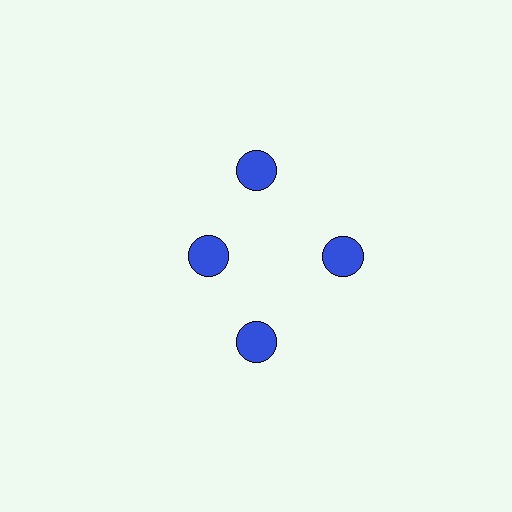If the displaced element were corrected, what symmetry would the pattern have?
It would have 4-fold rotational symmetry — the pattern would map onto itself every 90 degrees.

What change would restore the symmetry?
The symmetry would be restored by moving it outward, back onto the ring so that all 4 circles sit at equal angles and equal distance from the center.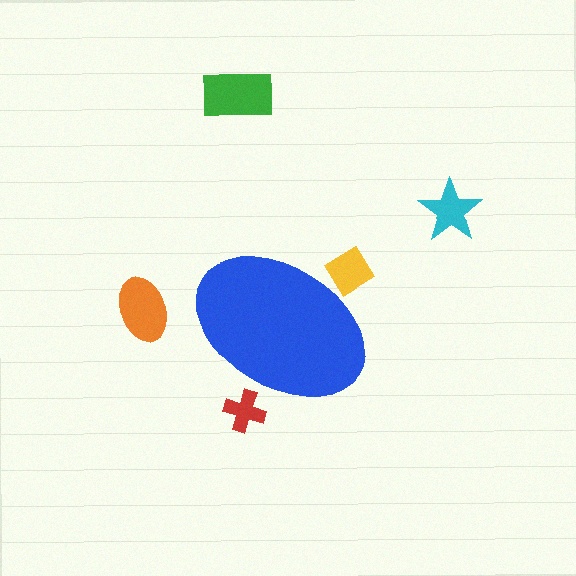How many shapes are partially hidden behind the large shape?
2 shapes are partially hidden.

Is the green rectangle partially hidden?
No, the green rectangle is fully visible.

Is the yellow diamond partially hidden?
Yes, the yellow diamond is partially hidden behind the blue ellipse.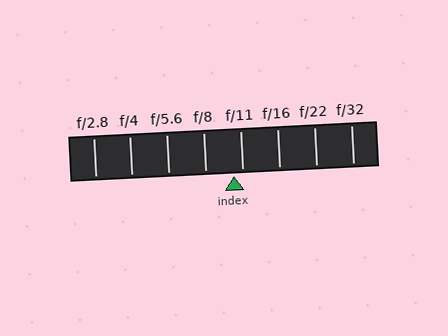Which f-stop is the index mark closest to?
The index mark is closest to f/11.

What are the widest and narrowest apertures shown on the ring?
The widest aperture shown is f/2.8 and the narrowest is f/32.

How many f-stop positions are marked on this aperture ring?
There are 8 f-stop positions marked.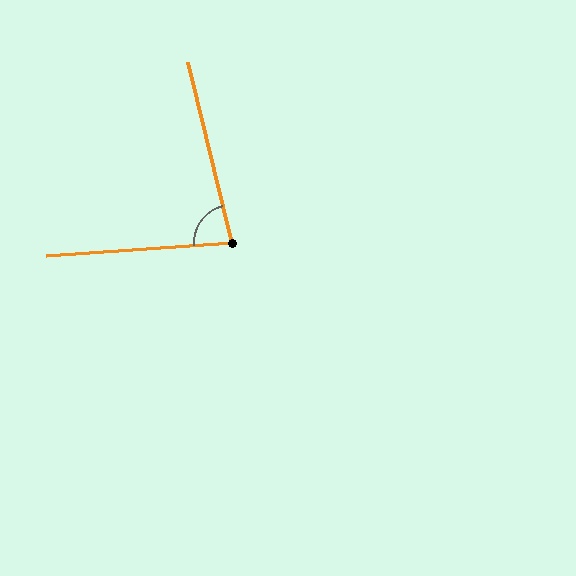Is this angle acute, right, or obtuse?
It is acute.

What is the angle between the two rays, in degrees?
Approximately 81 degrees.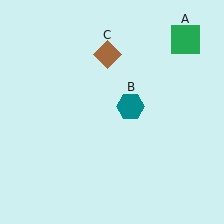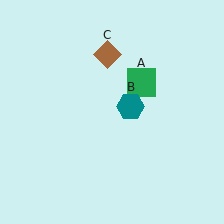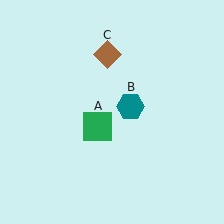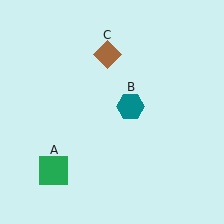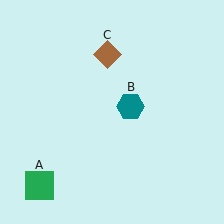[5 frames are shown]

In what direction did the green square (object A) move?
The green square (object A) moved down and to the left.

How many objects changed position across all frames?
1 object changed position: green square (object A).